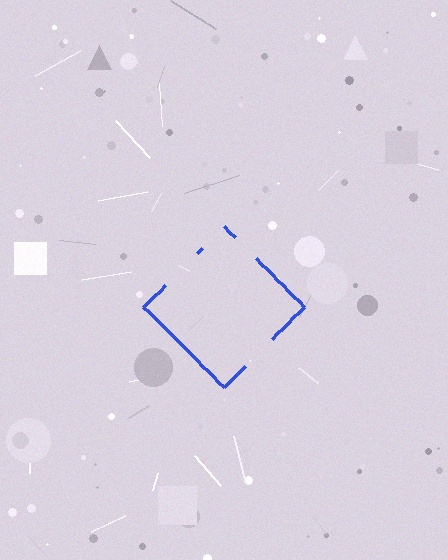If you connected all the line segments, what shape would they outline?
They would outline a diamond.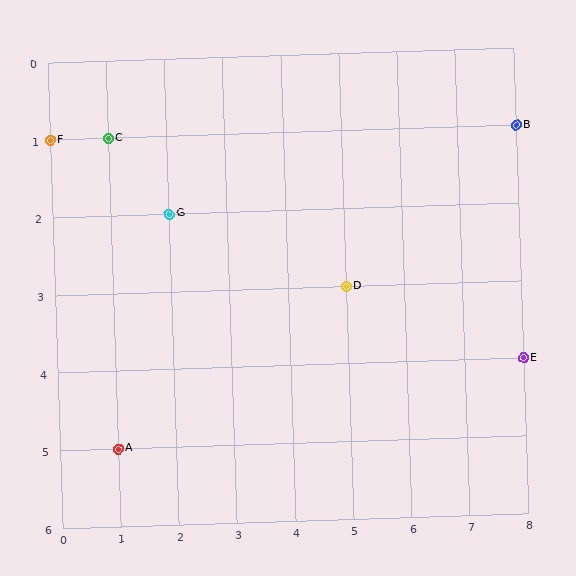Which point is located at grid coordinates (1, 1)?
Point C is at (1, 1).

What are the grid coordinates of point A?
Point A is at grid coordinates (1, 5).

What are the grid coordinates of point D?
Point D is at grid coordinates (5, 3).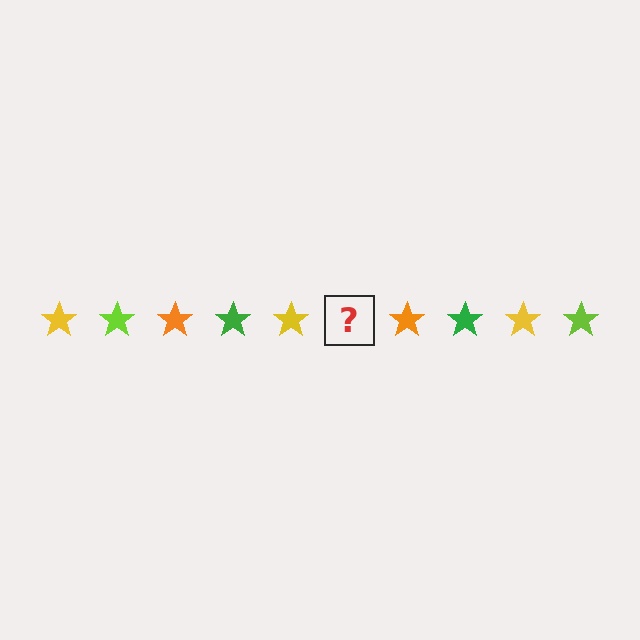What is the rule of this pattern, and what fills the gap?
The rule is that the pattern cycles through yellow, lime, orange, green stars. The gap should be filled with a lime star.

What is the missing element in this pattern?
The missing element is a lime star.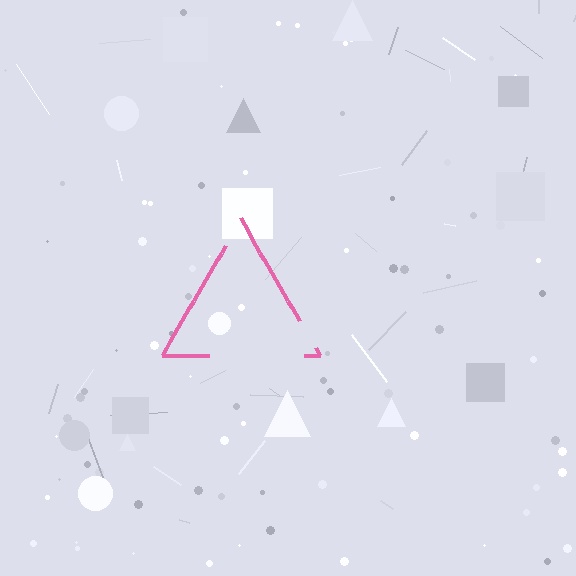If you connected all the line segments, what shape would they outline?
They would outline a triangle.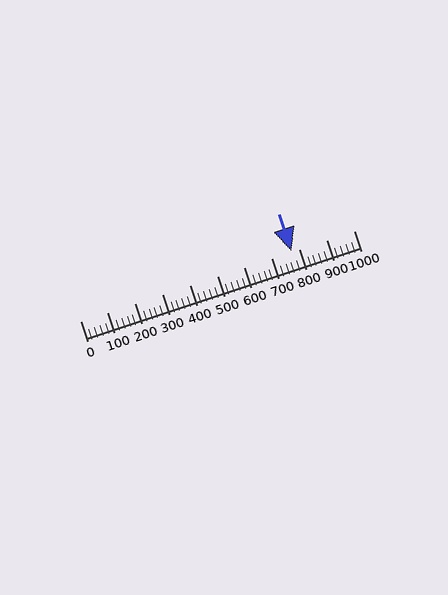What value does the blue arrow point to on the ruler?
The blue arrow points to approximately 774.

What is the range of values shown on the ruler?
The ruler shows values from 0 to 1000.